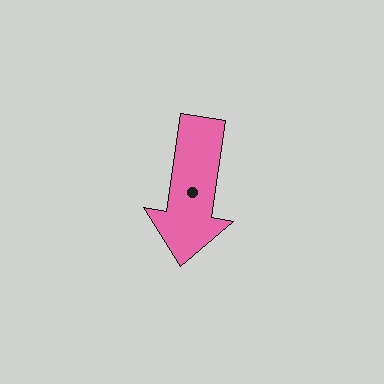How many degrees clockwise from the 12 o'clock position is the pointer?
Approximately 189 degrees.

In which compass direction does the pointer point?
South.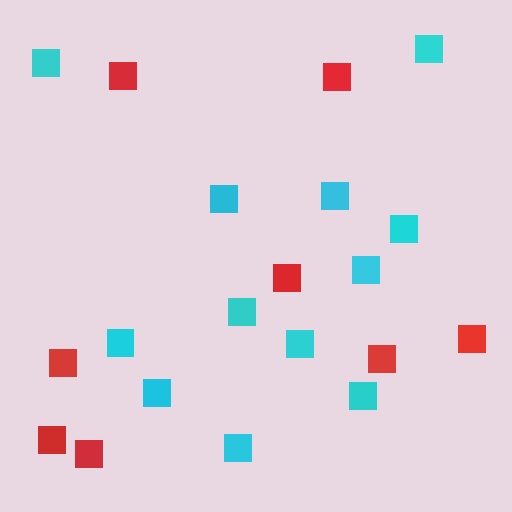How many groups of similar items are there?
There are 2 groups: one group of cyan squares (12) and one group of red squares (8).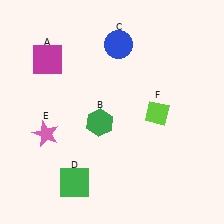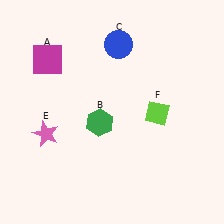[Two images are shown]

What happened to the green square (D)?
The green square (D) was removed in Image 2. It was in the bottom-left area of Image 1.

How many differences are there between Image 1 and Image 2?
There is 1 difference between the two images.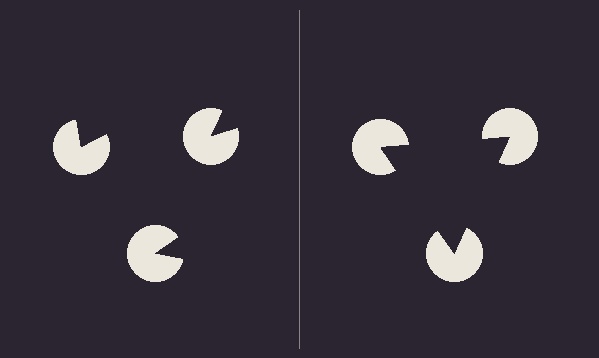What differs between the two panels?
The pac-man discs are positioned identically on both sides; only the wedge orientations differ. On the right they align to a triangle; on the left they are misaligned.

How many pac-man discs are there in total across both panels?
6 — 3 on each side.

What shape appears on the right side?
An illusory triangle.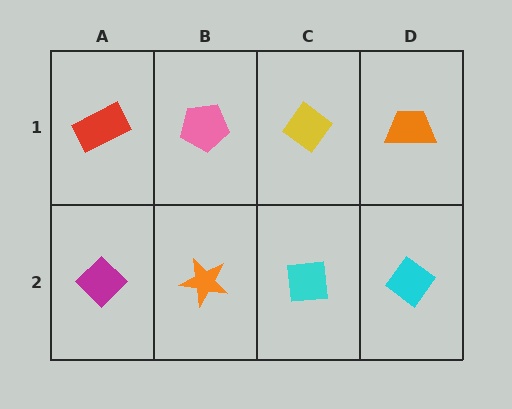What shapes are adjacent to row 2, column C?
A yellow diamond (row 1, column C), an orange star (row 2, column B), a cyan diamond (row 2, column D).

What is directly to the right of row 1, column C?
An orange trapezoid.